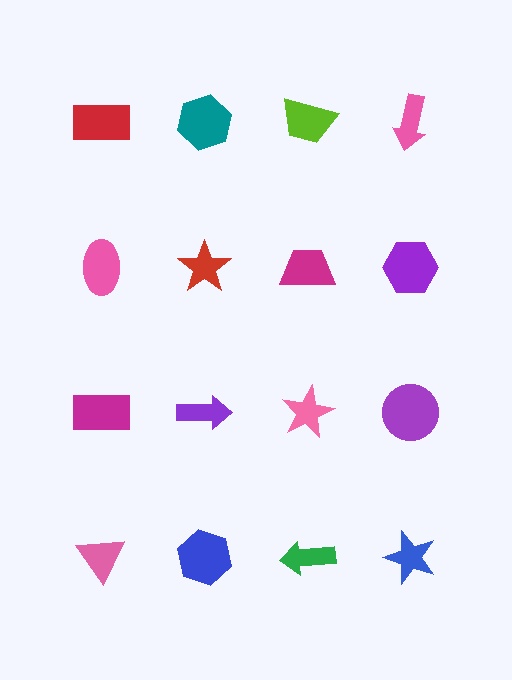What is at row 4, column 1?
A pink triangle.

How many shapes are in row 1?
4 shapes.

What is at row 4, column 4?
A blue star.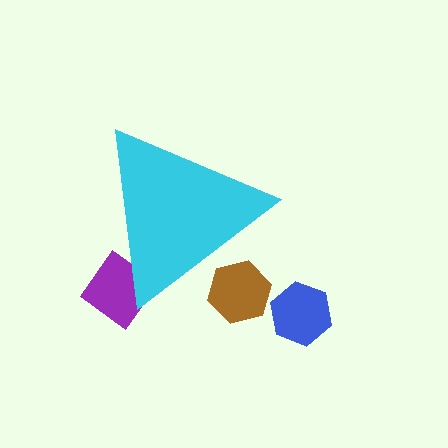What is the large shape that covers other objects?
A cyan triangle.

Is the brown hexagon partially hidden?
Yes, the brown hexagon is partially hidden behind the cyan triangle.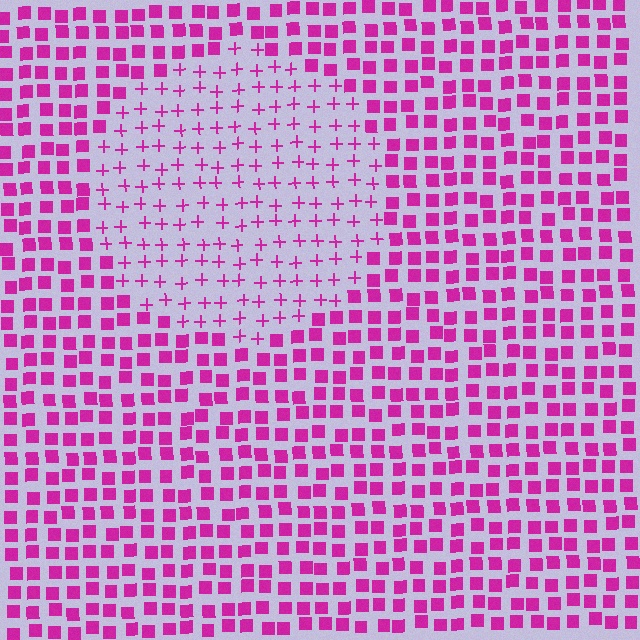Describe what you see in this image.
The image is filled with small magenta elements arranged in a uniform grid. A circle-shaped region contains plus signs, while the surrounding area contains squares. The boundary is defined purely by the change in element shape.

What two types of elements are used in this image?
The image uses plus signs inside the circle region and squares outside it.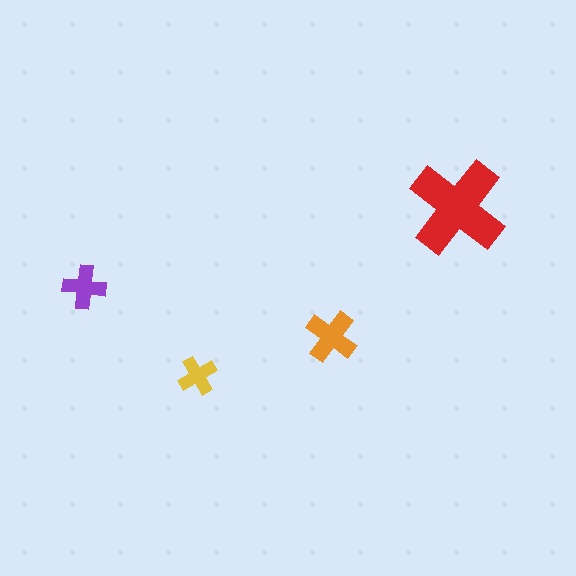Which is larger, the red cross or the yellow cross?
The red one.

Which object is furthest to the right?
The red cross is rightmost.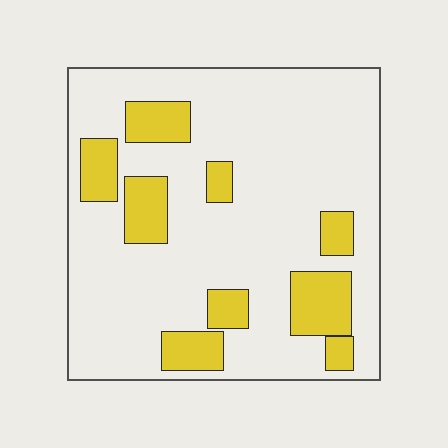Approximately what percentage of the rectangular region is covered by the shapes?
Approximately 20%.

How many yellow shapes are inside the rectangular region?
9.